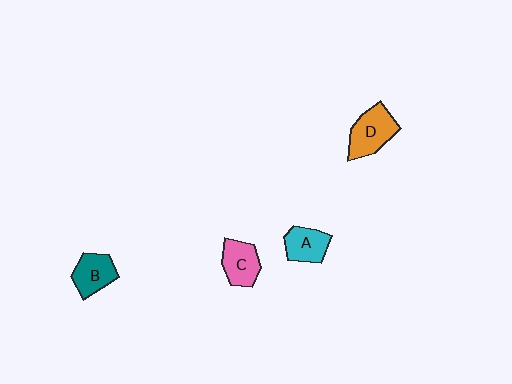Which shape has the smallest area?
Shape A (cyan).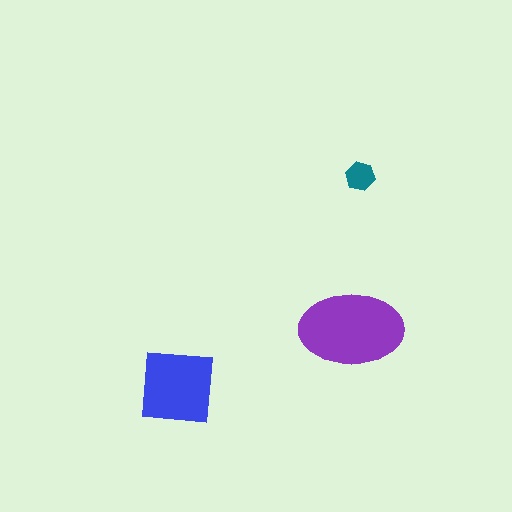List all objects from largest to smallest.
The purple ellipse, the blue square, the teal hexagon.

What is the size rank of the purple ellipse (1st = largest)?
1st.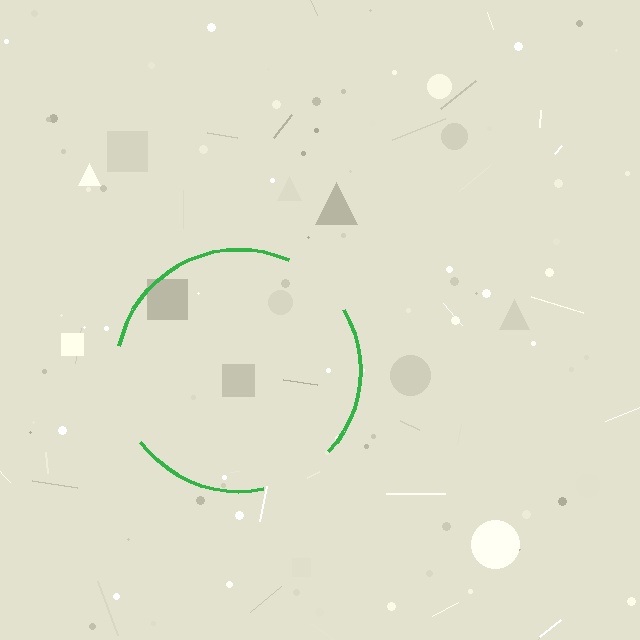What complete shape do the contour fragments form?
The contour fragments form a circle.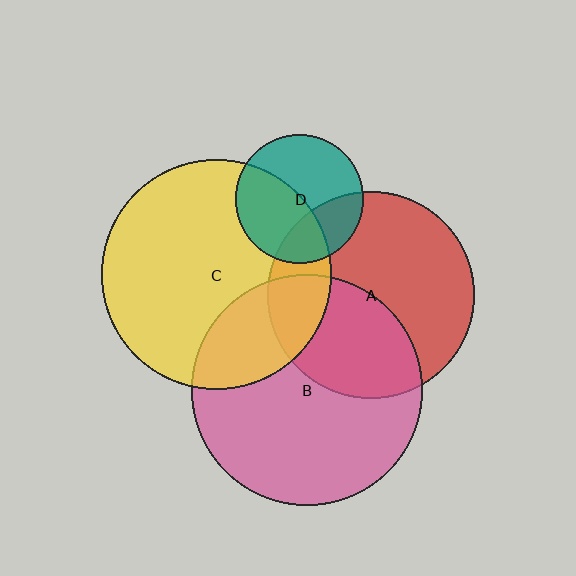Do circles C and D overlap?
Yes.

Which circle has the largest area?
Circle B (pink).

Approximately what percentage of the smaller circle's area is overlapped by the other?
Approximately 45%.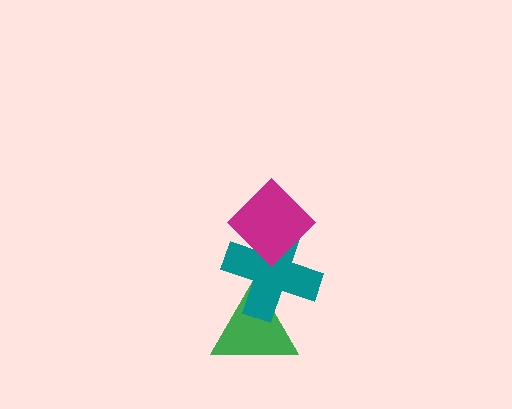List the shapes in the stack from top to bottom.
From top to bottom: the magenta diamond, the teal cross, the green triangle.